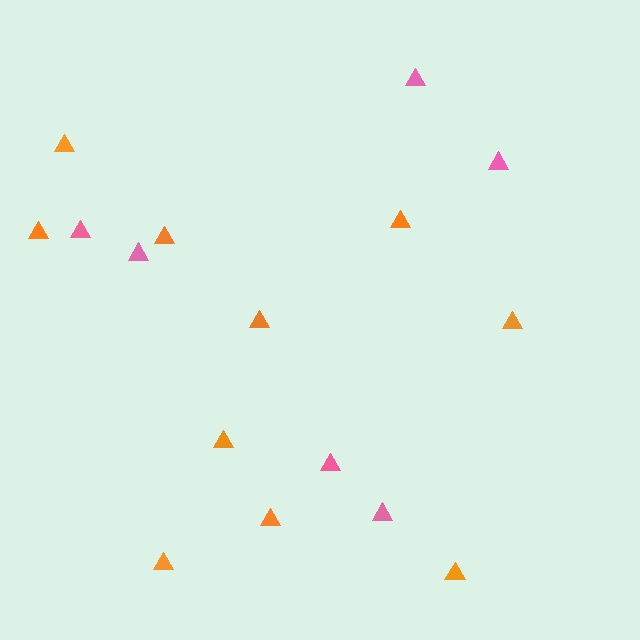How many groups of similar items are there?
There are 2 groups: one group of orange triangles (10) and one group of pink triangles (6).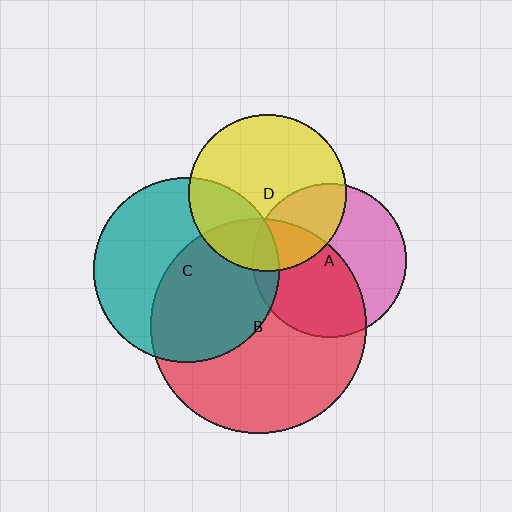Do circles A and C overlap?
Yes.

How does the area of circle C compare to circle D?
Approximately 1.4 times.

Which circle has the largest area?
Circle B (red).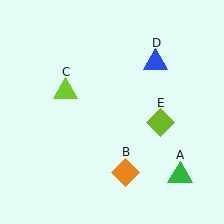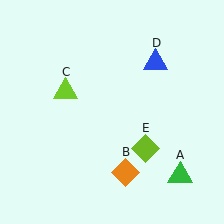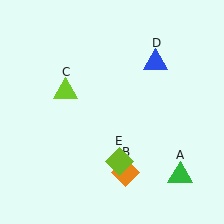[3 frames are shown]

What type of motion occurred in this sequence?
The lime diamond (object E) rotated clockwise around the center of the scene.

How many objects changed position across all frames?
1 object changed position: lime diamond (object E).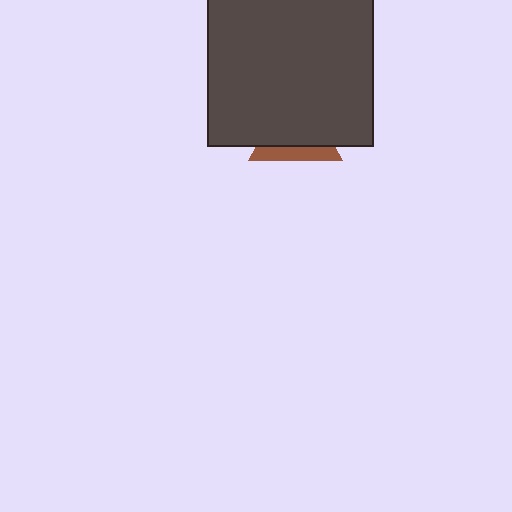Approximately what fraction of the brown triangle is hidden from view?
Roughly 69% of the brown triangle is hidden behind the dark gray rectangle.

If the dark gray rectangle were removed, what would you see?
You would see the complete brown triangle.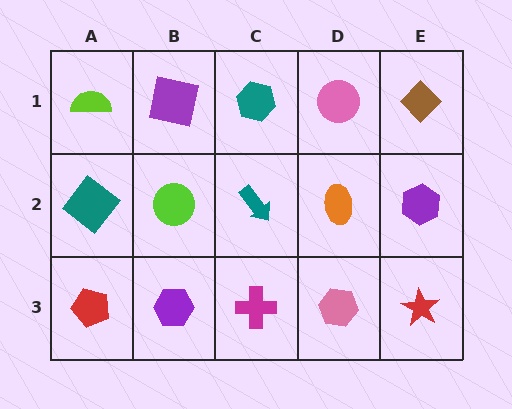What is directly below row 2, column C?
A magenta cross.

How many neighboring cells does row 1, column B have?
3.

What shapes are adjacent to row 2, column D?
A pink circle (row 1, column D), a pink hexagon (row 3, column D), a teal arrow (row 2, column C), a purple hexagon (row 2, column E).